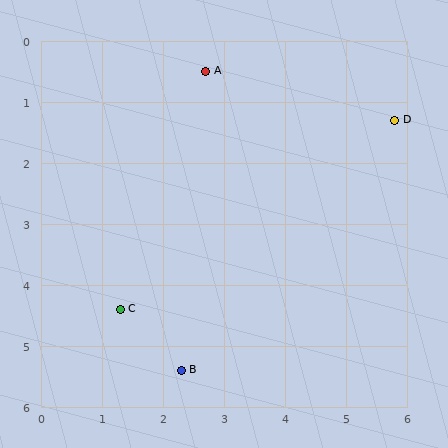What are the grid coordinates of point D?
Point D is at approximately (5.8, 1.3).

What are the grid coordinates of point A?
Point A is at approximately (2.7, 0.5).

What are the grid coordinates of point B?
Point B is at approximately (2.3, 5.4).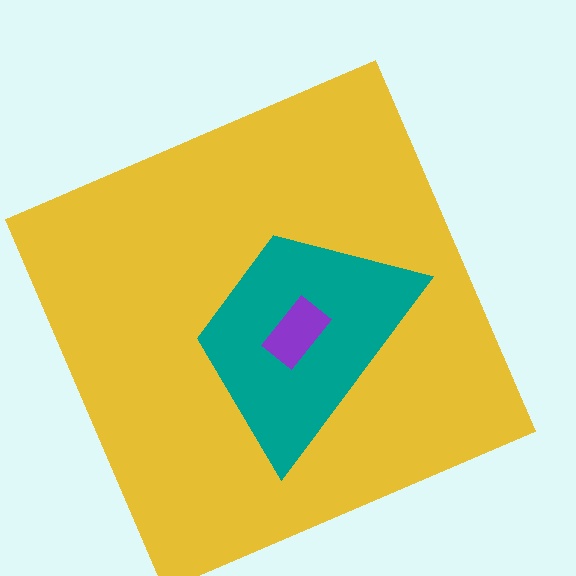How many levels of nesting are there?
3.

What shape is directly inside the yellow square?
The teal trapezoid.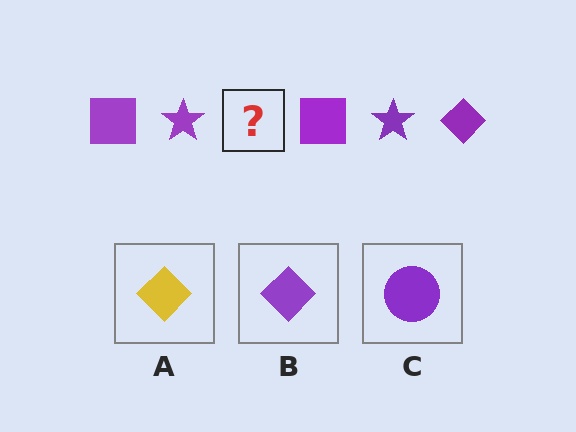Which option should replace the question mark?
Option B.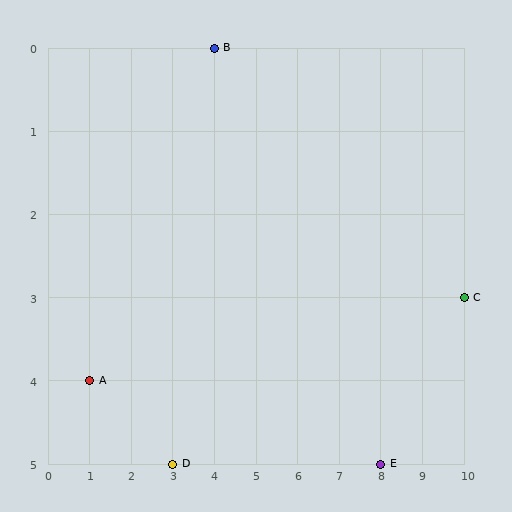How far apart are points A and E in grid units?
Points A and E are 7 columns and 1 row apart (about 7.1 grid units diagonally).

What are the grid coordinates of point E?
Point E is at grid coordinates (8, 5).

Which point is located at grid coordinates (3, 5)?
Point D is at (3, 5).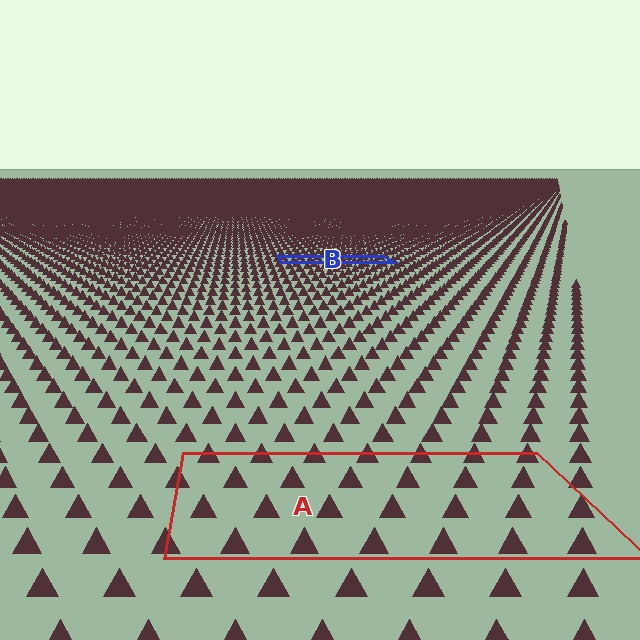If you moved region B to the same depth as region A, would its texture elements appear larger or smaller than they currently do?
They would appear larger. At a closer depth, the same texture elements are projected at a bigger on-screen size.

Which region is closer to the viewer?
Region A is closer. The texture elements there are larger and more spread out.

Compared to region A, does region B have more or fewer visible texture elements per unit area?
Region B has more texture elements per unit area — they are packed more densely because it is farther away.